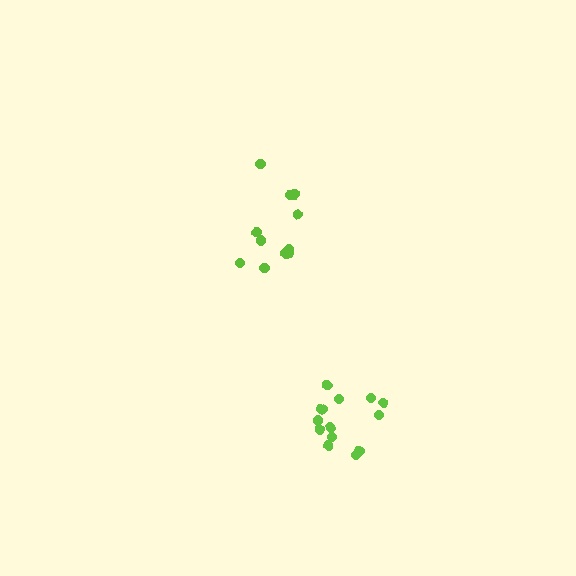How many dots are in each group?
Group 1: 11 dots, Group 2: 14 dots (25 total).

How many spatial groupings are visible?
There are 2 spatial groupings.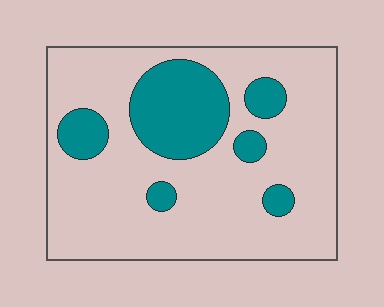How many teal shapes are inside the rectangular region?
6.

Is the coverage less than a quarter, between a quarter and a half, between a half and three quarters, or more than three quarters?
Less than a quarter.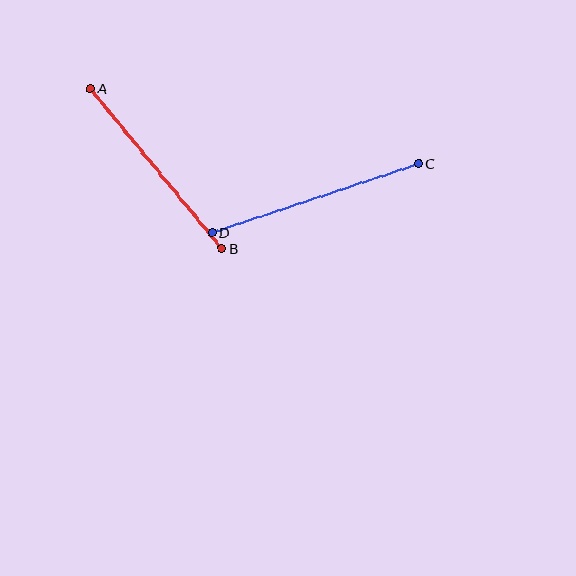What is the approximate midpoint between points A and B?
The midpoint is at approximately (156, 168) pixels.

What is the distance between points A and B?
The distance is approximately 207 pixels.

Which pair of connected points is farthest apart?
Points C and D are farthest apart.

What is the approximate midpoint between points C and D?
The midpoint is at approximately (315, 198) pixels.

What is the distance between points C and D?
The distance is approximately 218 pixels.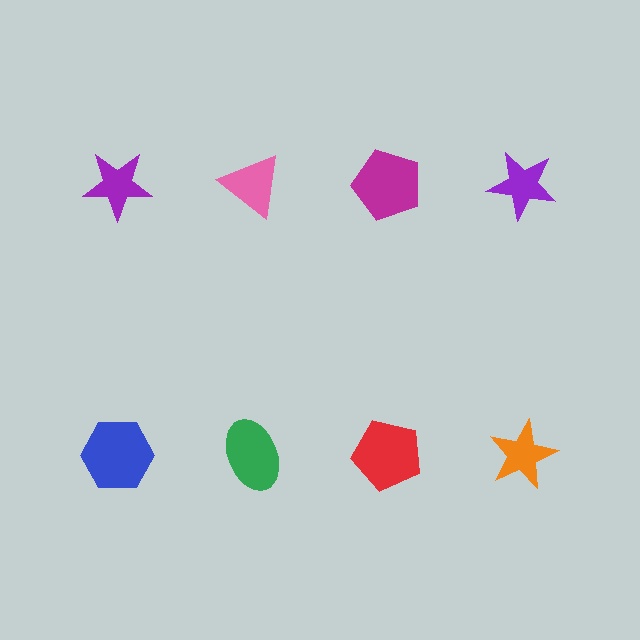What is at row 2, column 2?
A green ellipse.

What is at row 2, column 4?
An orange star.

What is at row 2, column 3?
A red pentagon.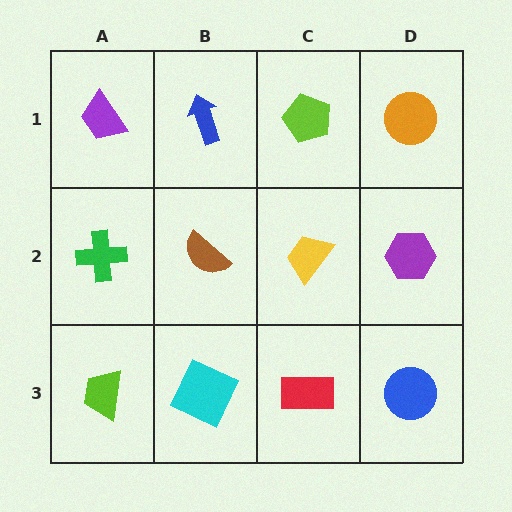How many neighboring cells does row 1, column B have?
3.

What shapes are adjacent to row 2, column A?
A purple trapezoid (row 1, column A), a lime trapezoid (row 3, column A), a brown semicircle (row 2, column B).